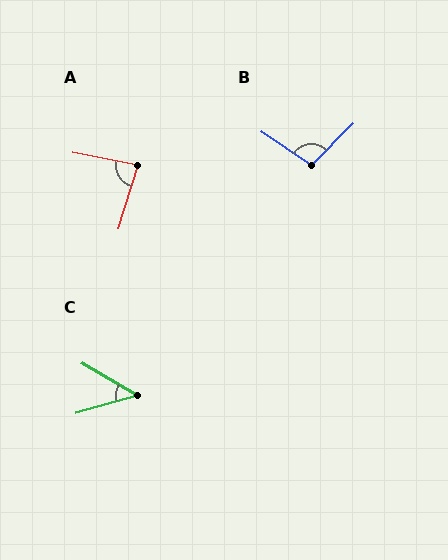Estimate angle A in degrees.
Approximately 84 degrees.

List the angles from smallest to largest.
C (46°), A (84°), B (100°).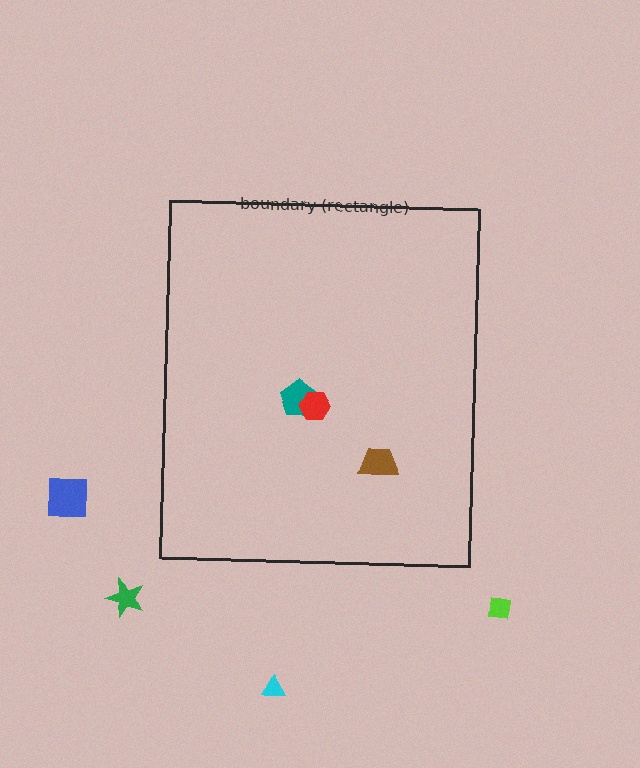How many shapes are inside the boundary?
3 inside, 4 outside.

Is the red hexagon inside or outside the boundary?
Inside.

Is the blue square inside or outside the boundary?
Outside.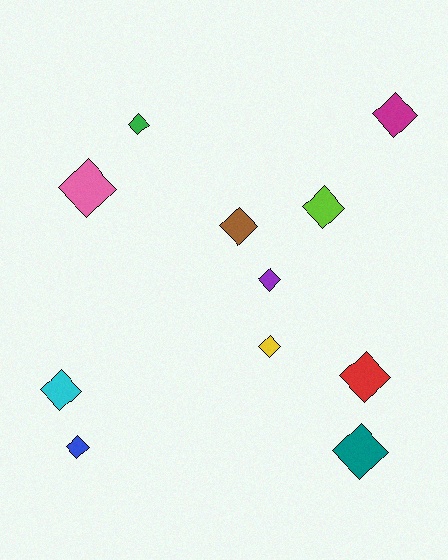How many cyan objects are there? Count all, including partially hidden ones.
There is 1 cyan object.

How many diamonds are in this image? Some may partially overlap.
There are 11 diamonds.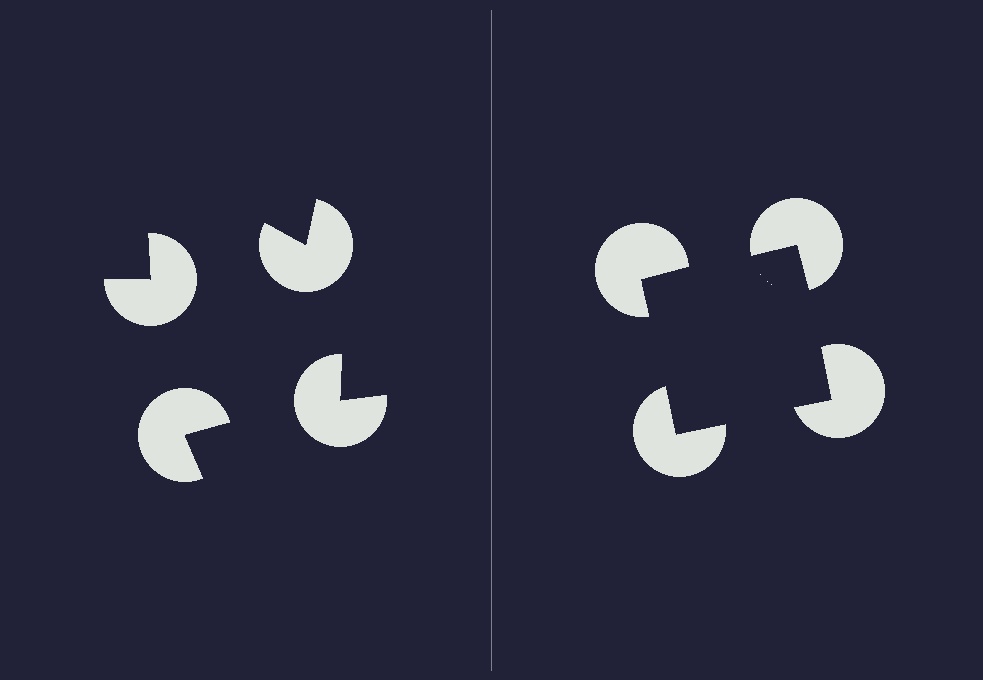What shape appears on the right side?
An illusory square.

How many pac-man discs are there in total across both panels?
8 — 4 on each side.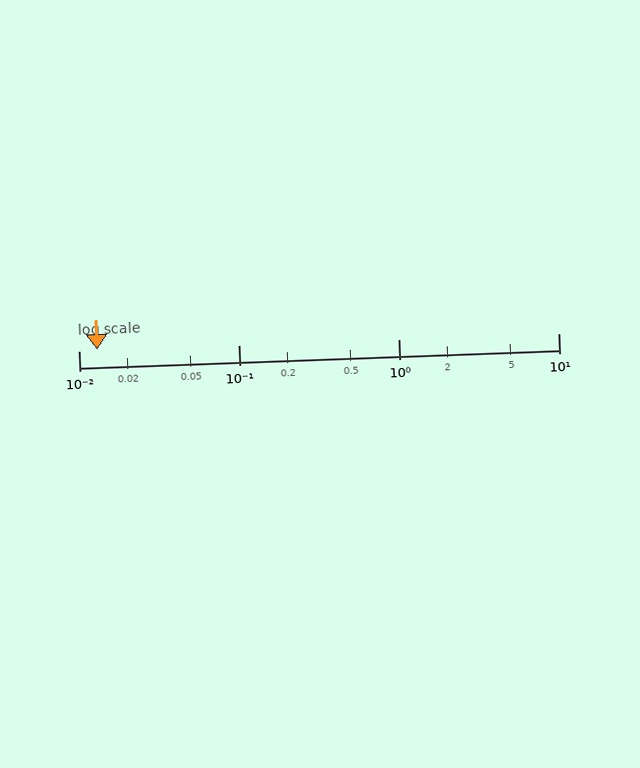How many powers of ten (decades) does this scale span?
The scale spans 3 decades, from 0.01 to 10.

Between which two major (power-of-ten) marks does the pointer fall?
The pointer is between 0.01 and 0.1.